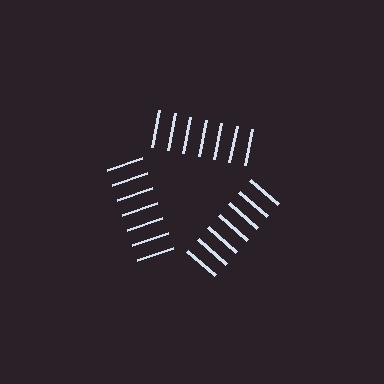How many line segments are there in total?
21 — 7 along each of the 3 edges.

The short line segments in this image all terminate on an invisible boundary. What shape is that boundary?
An illusory triangle — the line segments terminate on its edges but no continuous stroke is drawn.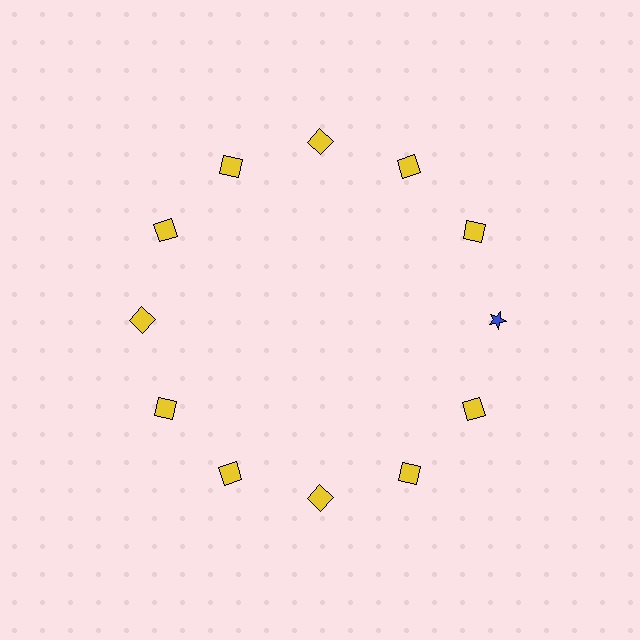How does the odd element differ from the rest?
It differs in both color (blue instead of yellow) and shape (star instead of square).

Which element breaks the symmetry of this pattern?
The blue star at roughly the 3 o'clock position breaks the symmetry. All other shapes are yellow squares.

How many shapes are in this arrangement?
There are 12 shapes arranged in a ring pattern.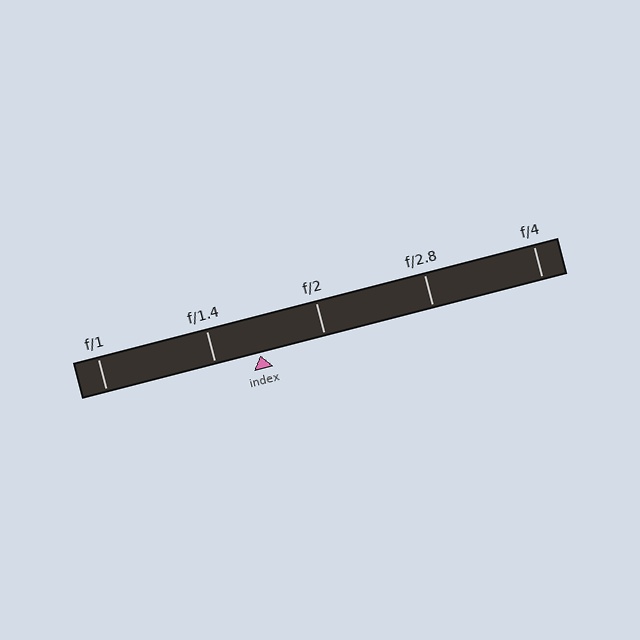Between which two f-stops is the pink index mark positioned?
The index mark is between f/1.4 and f/2.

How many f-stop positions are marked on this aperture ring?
There are 5 f-stop positions marked.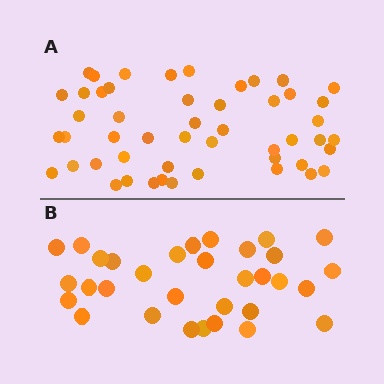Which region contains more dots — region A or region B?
Region A (the top region) has more dots.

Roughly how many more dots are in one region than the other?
Region A has approximately 20 more dots than region B.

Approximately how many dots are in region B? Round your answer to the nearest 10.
About 30 dots. (The exact count is 32, which rounds to 30.)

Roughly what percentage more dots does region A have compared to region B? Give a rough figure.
About 55% more.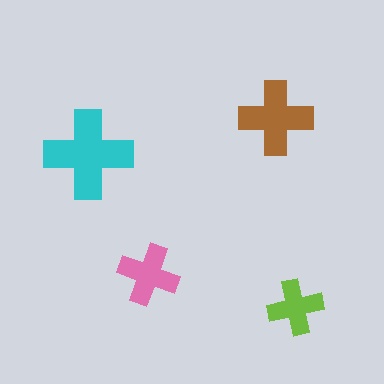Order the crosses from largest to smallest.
the cyan one, the brown one, the pink one, the lime one.